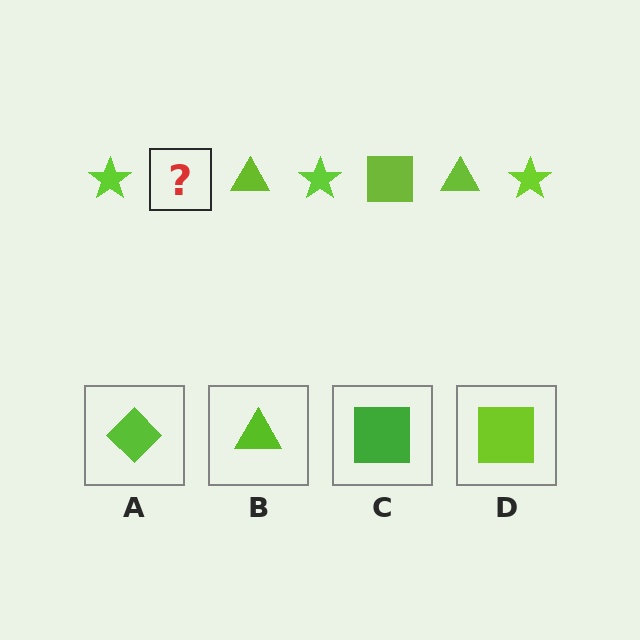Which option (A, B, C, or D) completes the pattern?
D.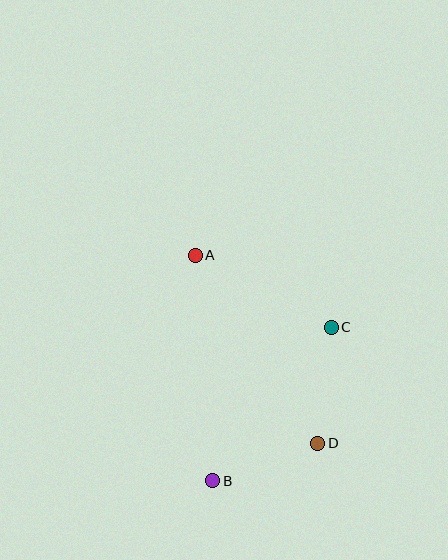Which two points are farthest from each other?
Points A and B are farthest from each other.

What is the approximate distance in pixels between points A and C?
The distance between A and C is approximately 154 pixels.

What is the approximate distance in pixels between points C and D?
The distance between C and D is approximately 117 pixels.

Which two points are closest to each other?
Points B and D are closest to each other.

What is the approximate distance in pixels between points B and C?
The distance between B and C is approximately 194 pixels.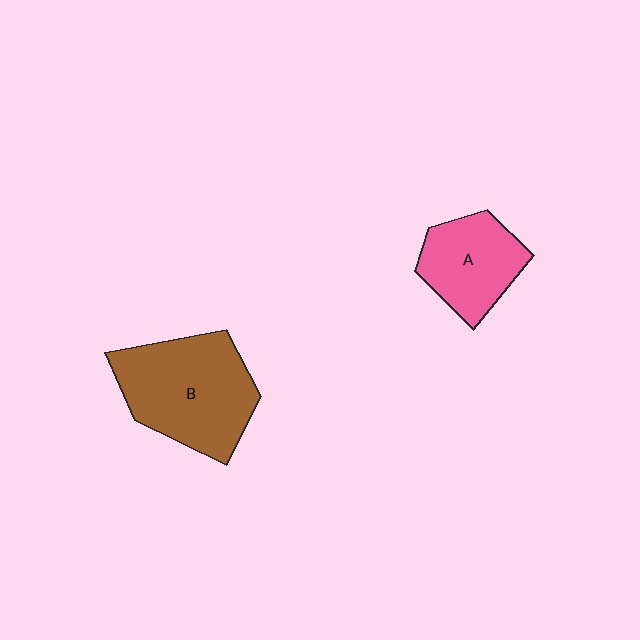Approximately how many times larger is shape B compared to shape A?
Approximately 1.6 times.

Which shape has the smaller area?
Shape A (pink).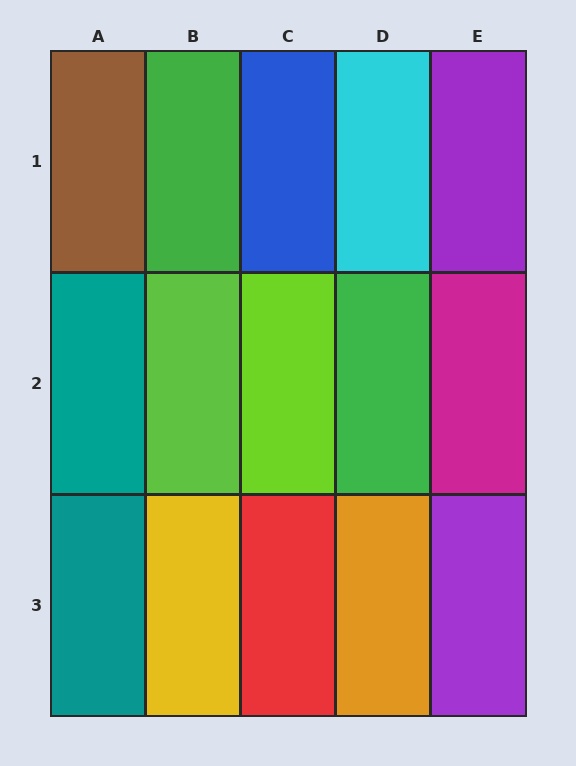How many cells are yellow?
1 cell is yellow.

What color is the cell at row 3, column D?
Orange.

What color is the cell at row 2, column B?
Lime.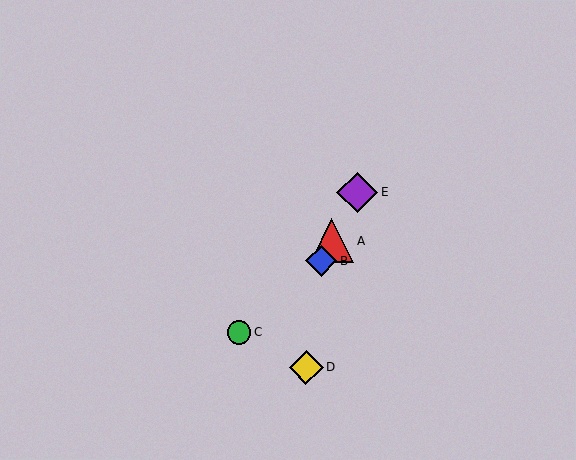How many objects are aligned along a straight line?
3 objects (A, B, E) are aligned along a straight line.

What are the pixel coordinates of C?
Object C is at (239, 332).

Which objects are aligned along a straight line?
Objects A, B, E are aligned along a straight line.